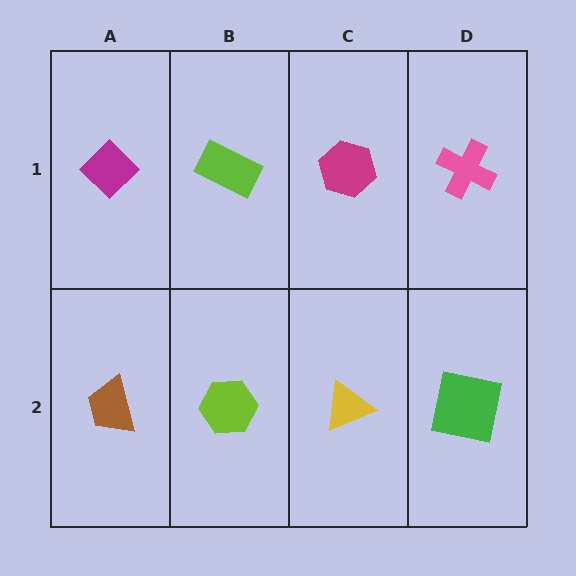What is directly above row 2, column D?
A pink cross.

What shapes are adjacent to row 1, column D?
A green square (row 2, column D), a magenta hexagon (row 1, column C).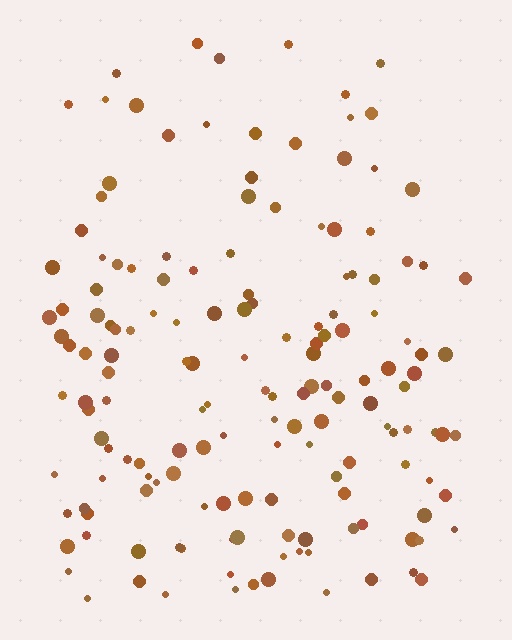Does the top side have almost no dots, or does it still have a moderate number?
Still a moderate number, just noticeably fewer than the bottom.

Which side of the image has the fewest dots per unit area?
The top.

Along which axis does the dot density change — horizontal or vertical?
Vertical.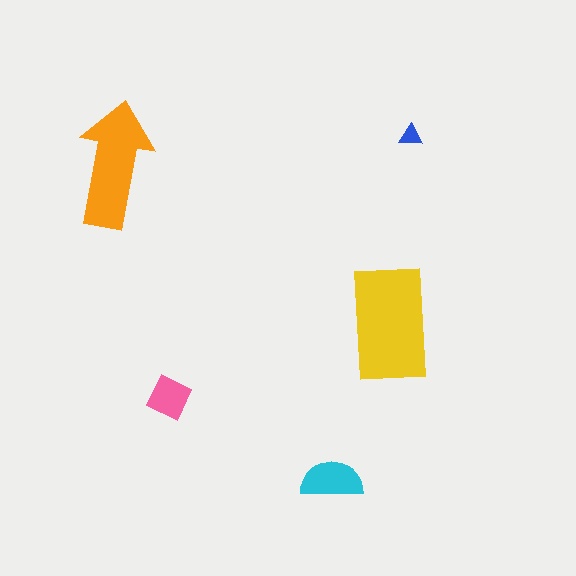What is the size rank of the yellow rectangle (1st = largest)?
1st.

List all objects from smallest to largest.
The blue triangle, the pink square, the cyan semicircle, the orange arrow, the yellow rectangle.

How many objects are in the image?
There are 5 objects in the image.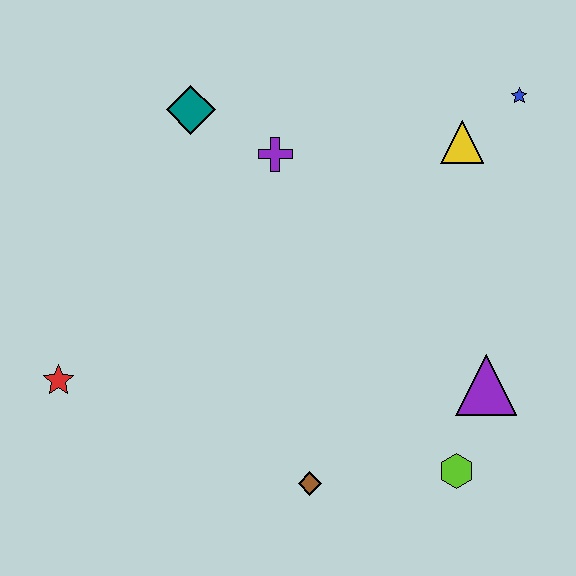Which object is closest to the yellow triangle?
The blue star is closest to the yellow triangle.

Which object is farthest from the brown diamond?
The blue star is farthest from the brown diamond.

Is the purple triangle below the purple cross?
Yes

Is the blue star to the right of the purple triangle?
Yes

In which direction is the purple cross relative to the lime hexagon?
The purple cross is above the lime hexagon.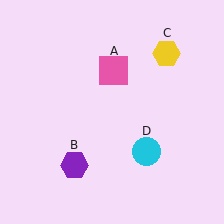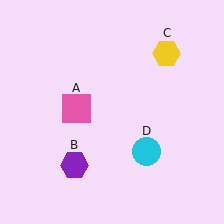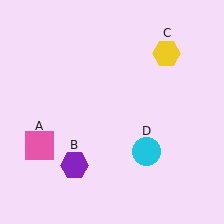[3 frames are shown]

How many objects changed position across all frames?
1 object changed position: pink square (object A).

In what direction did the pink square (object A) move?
The pink square (object A) moved down and to the left.